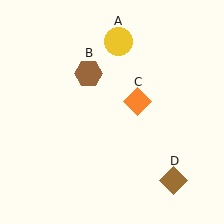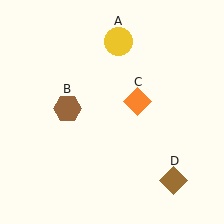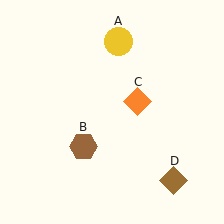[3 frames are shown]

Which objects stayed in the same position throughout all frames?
Yellow circle (object A) and orange diamond (object C) and brown diamond (object D) remained stationary.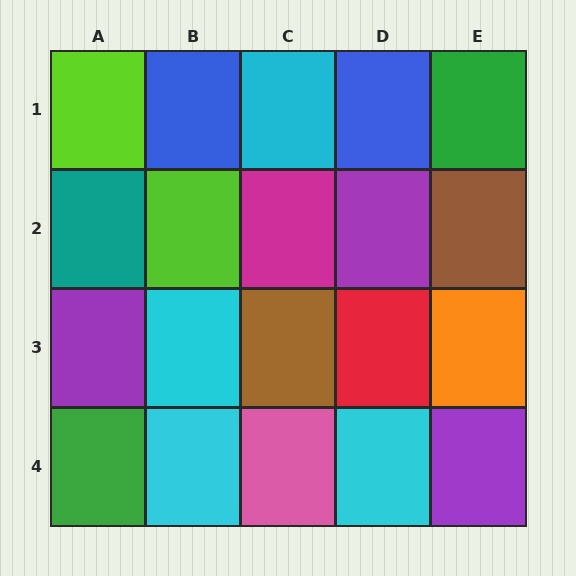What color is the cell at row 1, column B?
Blue.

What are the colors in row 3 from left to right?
Purple, cyan, brown, red, orange.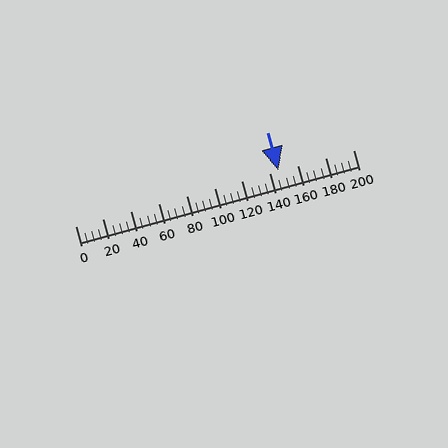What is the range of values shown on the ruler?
The ruler shows values from 0 to 200.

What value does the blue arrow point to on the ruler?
The blue arrow points to approximately 146.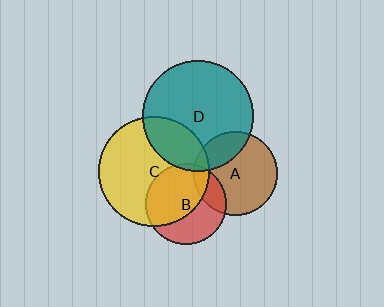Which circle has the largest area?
Circle D (teal).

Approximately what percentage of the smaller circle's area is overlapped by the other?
Approximately 10%.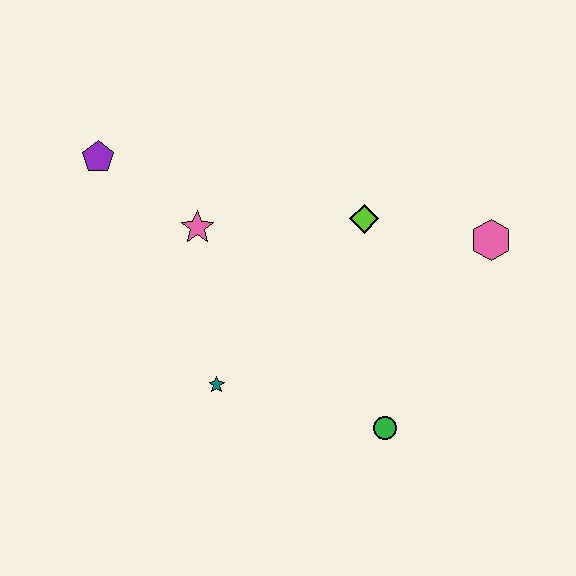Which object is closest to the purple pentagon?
The pink star is closest to the purple pentagon.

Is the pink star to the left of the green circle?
Yes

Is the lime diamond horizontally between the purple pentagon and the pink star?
No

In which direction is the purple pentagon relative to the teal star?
The purple pentagon is above the teal star.